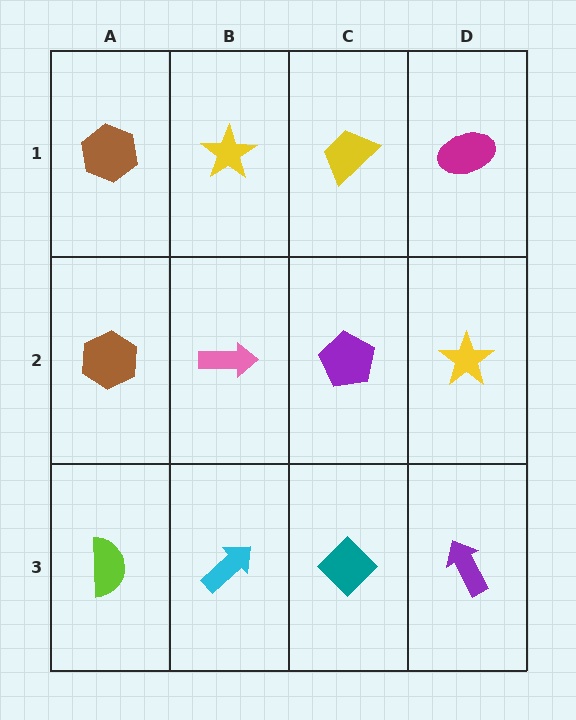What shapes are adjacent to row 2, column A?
A brown hexagon (row 1, column A), a lime semicircle (row 3, column A), a pink arrow (row 2, column B).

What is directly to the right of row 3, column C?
A purple arrow.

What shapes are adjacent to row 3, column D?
A yellow star (row 2, column D), a teal diamond (row 3, column C).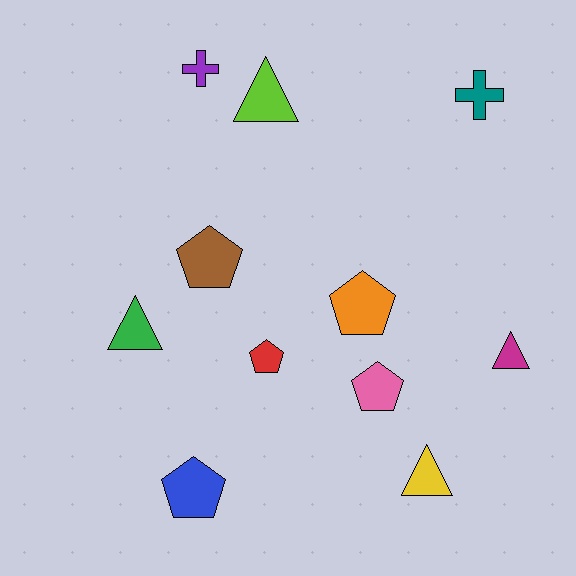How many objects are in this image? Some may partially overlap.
There are 11 objects.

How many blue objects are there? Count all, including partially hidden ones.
There is 1 blue object.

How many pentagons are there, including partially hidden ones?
There are 5 pentagons.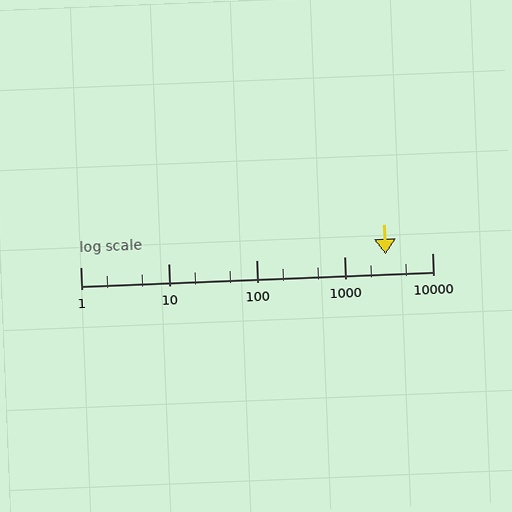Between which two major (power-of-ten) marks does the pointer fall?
The pointer is between 1000 and 10000.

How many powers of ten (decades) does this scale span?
The scale spans 4 decades, from 1 to 10000.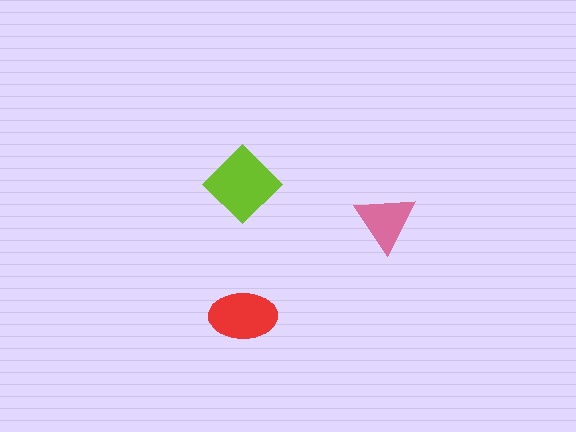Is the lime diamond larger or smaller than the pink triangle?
Larger.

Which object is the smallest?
The pink triangle.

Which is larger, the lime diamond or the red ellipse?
The lime diamond.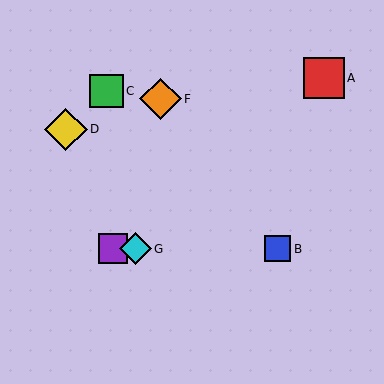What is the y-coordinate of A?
Object A is at y≈78.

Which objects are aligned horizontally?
Objects B, E, G are aligned horizontally.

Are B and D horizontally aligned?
No, B is at y≈249 and D is at y≈129.